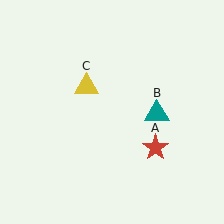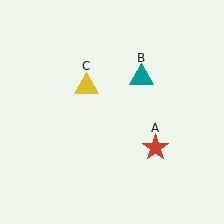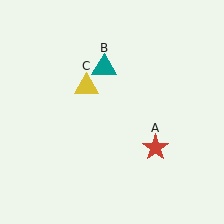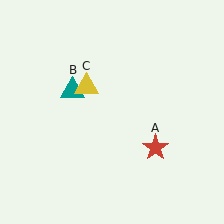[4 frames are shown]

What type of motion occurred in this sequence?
The teal triangle (object B) rotated counterclockwise around the center of the scene.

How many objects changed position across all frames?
1 object changed position: teal triangle (object B).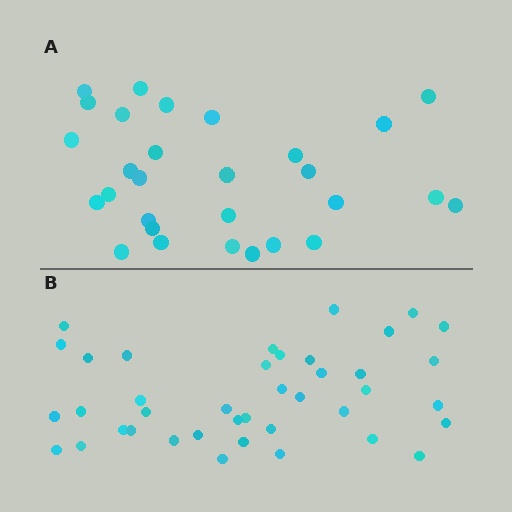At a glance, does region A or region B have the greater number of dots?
Region B (the bottom region) has more dots.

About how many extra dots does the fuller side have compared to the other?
Region B has roughly 12 or so more dots than region A.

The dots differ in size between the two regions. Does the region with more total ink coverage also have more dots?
No. Region A has more total ink coverage because its dots are larger, but region B actually contains more individual dots. Total area can be misleading — the number of items is what matters here.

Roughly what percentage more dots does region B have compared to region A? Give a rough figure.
About 40% more.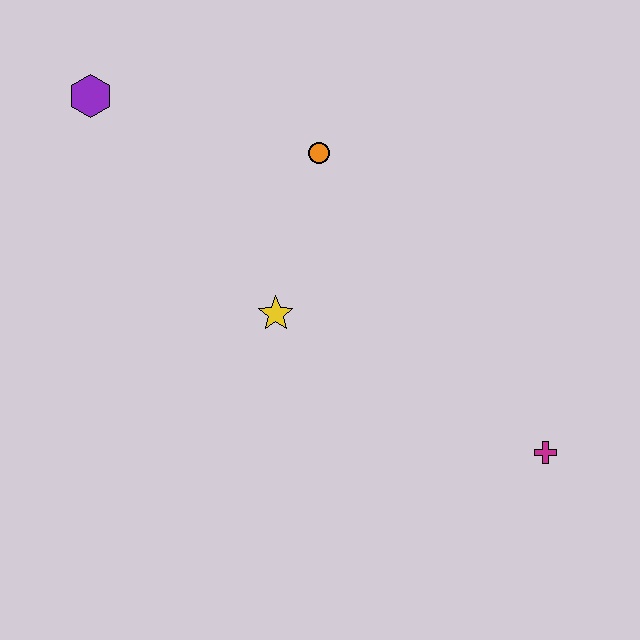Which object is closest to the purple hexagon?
The orange circle is closest to the purple hexagon.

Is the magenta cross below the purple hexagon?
Yes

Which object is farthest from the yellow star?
The magenta cross is farthest from the yellow star.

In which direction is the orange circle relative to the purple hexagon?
The orange circle is to the right of the purple hexagon.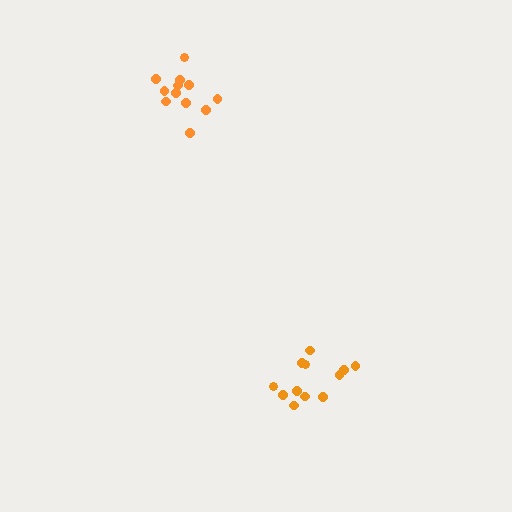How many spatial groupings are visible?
There are 2 spatial groupings.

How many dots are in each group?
Group 1: 12 dots, Group 2: 12 dots (24 total).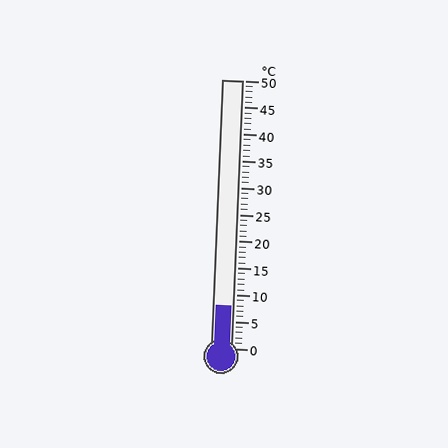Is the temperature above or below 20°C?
The temperature is below 20°C.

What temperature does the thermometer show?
The thermometer shows approximately 8°C.